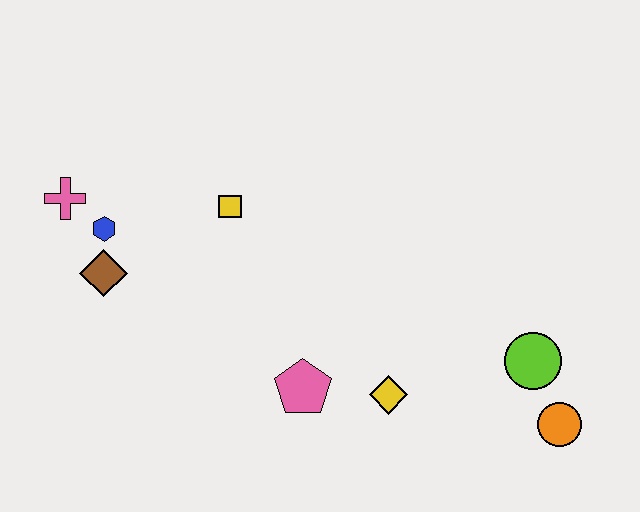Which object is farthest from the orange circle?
The pink cross is farthest from the orange circle.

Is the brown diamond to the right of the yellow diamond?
No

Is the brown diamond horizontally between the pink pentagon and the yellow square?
No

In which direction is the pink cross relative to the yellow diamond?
The pink cross is to the left of the yellow diamond.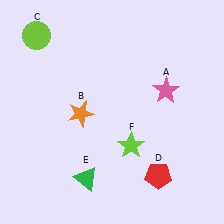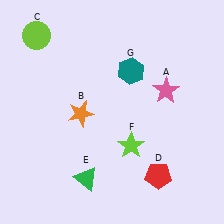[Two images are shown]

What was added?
A teal hexagon (G) was added in Image 2.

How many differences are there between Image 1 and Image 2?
There is 1 difference between the two images.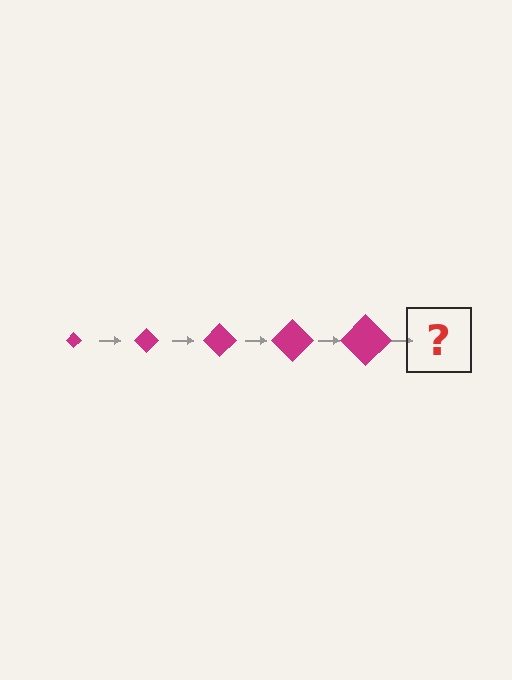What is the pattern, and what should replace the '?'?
The pattern is that the diamond gets progressively larger each step. The '?' should be a magenta diamond, larger than the previous one.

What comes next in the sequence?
The next element should be a magenta diamond, larger than the previous one.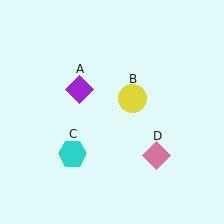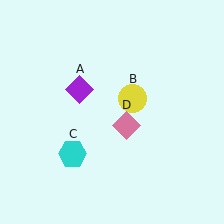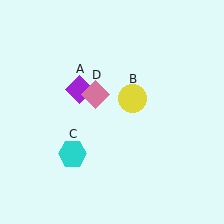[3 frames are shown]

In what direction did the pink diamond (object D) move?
The pink diamond (object D) moved up and to the left.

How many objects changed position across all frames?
1 object changed position: pink diamond (object D).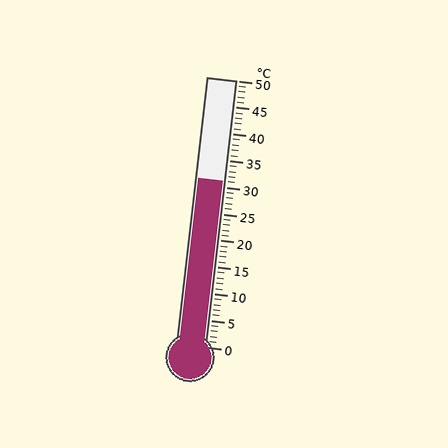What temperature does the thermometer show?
The thermometer shows approximately 31°C.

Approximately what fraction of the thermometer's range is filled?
The thermometer is filled to approximately 60% of its range.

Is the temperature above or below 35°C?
The temperature is below 35°C.